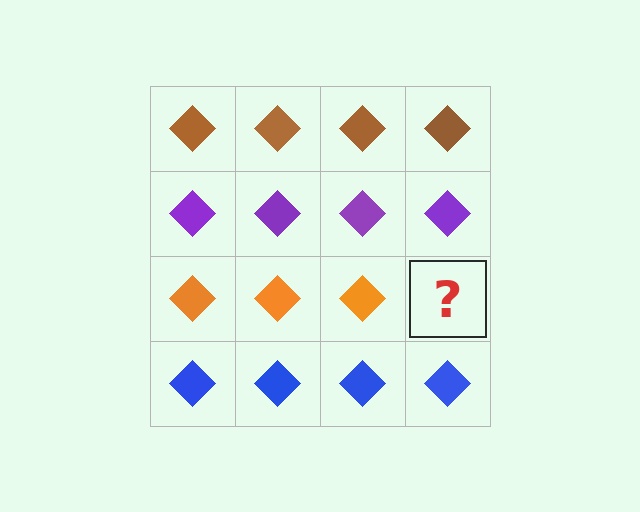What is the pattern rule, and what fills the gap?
The rule is that each row has a consistent color. The gap should be filled with an orange diamond.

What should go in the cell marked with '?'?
The missing cell should contain an orange diamond.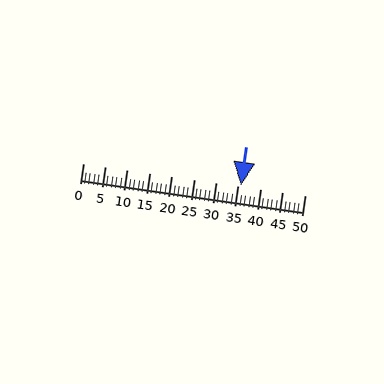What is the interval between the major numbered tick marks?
The major tick marks are spaced 5 units apart.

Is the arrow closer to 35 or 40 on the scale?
The arrow is closer to 35.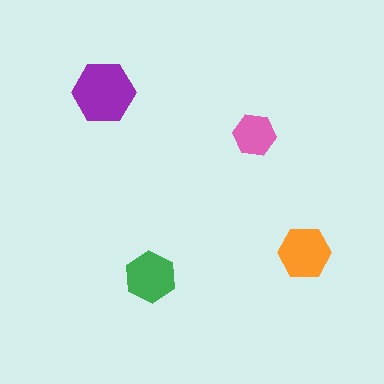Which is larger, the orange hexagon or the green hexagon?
The orange one.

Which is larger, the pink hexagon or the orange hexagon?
The orange one.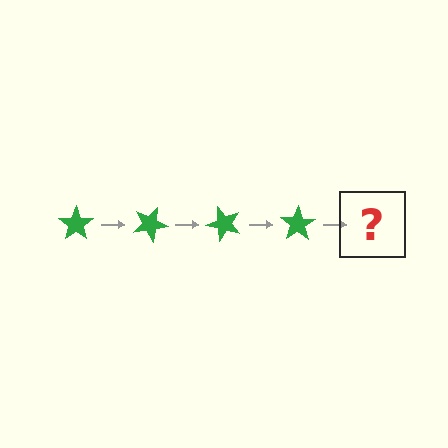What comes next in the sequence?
The next element should be a green star rotated 100 degrees.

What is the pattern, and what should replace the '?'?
The pattern is that the star rotates 25 degrees each step. The '?' should be a green star rotated 100 degrees.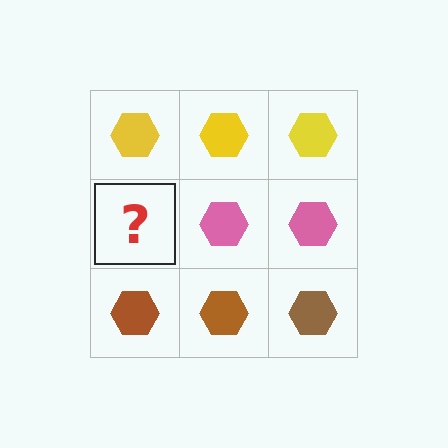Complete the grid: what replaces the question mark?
The question mark should be replaced with a pink hexagon.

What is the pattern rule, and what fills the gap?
The rule is that each row has a consistent color. The gap should be filled with a pink hexagon.